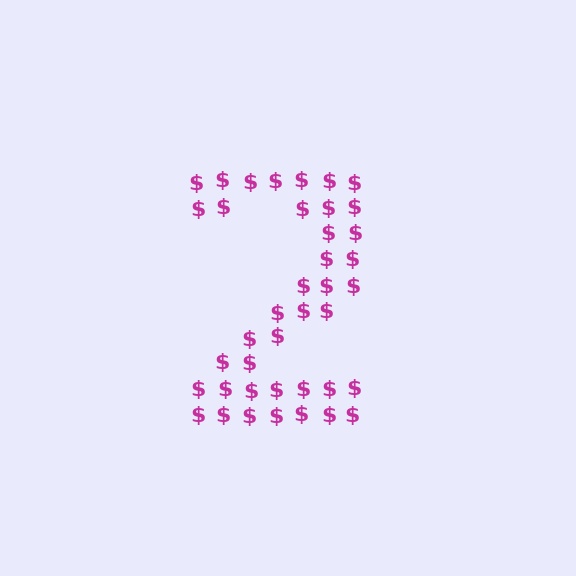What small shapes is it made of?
It is made of small dollar signs.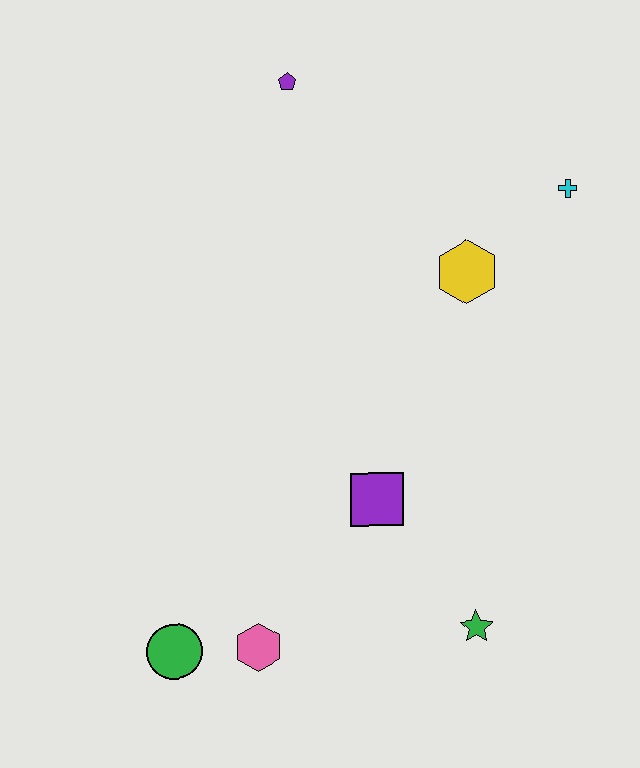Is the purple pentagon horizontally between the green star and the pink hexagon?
Yes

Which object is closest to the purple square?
The green star is closest to the purple square.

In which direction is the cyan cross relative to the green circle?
The cyan cross is above the green circle.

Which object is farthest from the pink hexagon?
The purple pentagon is farthest from the pink hexagon.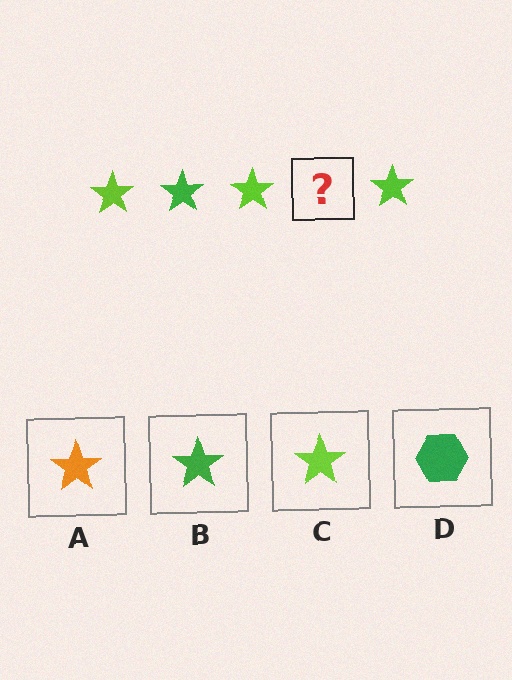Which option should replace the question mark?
Option B.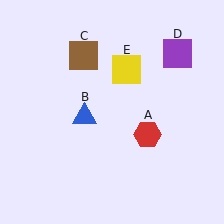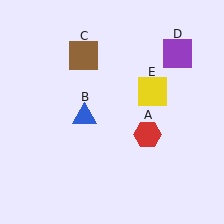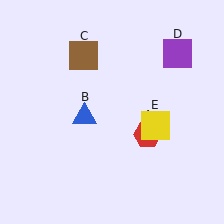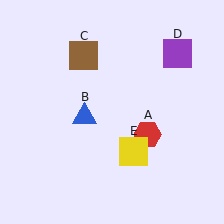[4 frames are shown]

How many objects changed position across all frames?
1 object changed position: yellow square (object E).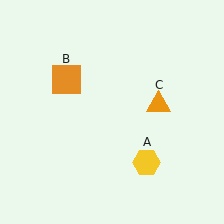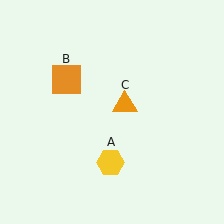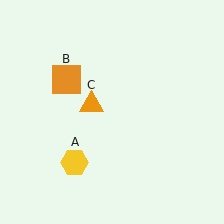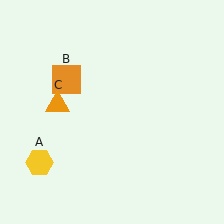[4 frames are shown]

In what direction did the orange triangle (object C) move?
The orange triangle (object C) moved left.